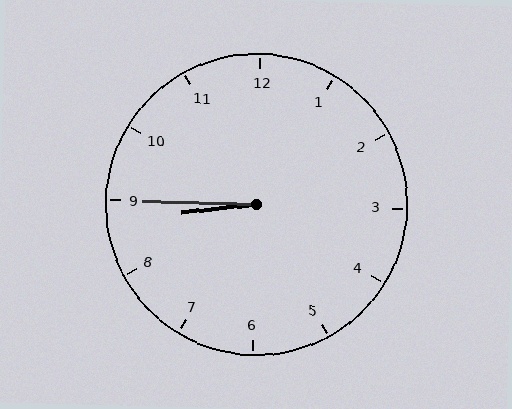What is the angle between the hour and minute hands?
Approximately 8 degrees.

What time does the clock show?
8:45.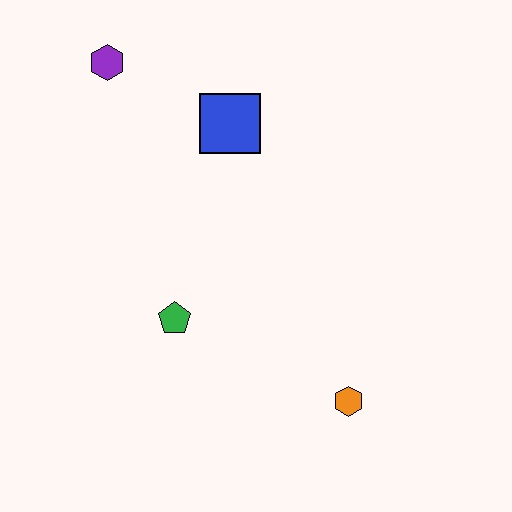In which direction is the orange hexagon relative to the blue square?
The orange hexagon is below the blue square.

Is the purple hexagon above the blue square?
Yes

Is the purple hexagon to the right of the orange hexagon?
No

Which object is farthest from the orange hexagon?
The purple hexagon is farthest from the orange hexagon.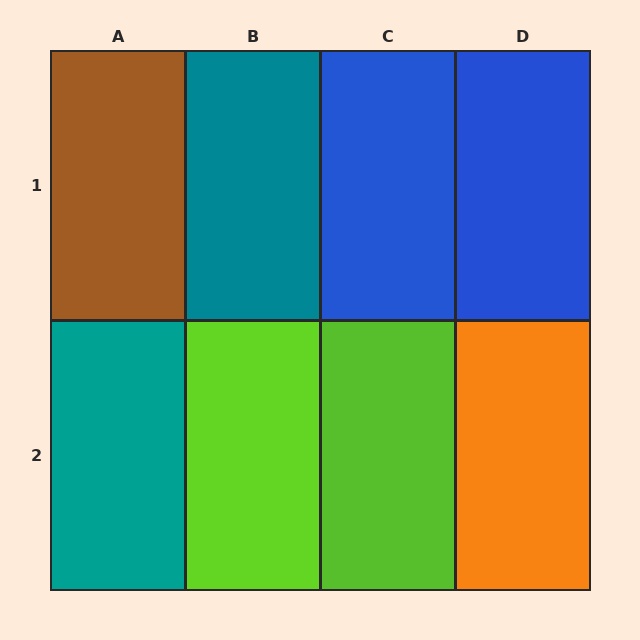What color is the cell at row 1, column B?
Teal.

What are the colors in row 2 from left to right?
Teal, lime, lime, orange.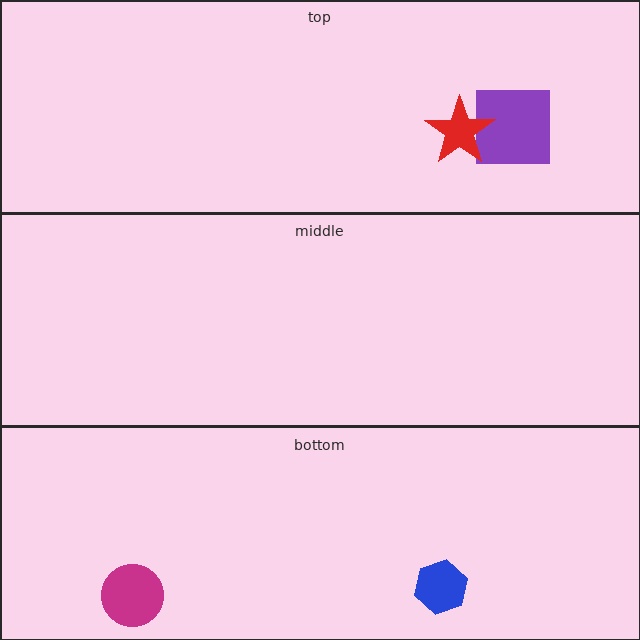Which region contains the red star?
The top region.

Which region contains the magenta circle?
The bottom region.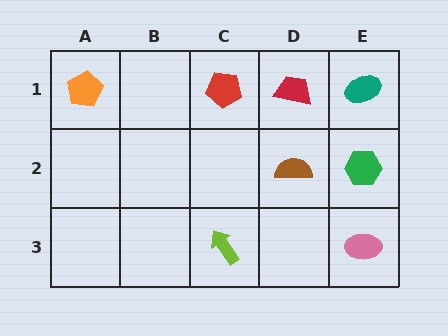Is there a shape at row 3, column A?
No, that cell is empty.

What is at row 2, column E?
A green hexagon.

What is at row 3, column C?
A lime arrow.